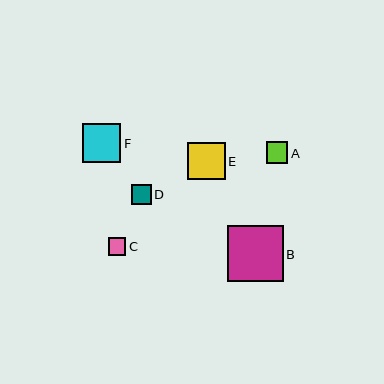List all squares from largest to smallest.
From largest to smallest: B, F, E, A, D, C.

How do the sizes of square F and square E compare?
Square F and square E are approximately the same size.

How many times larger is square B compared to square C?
Square B is approximately 3.3 times the size of square C.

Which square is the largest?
Square B is the largest with a size of approximately 56 pixels.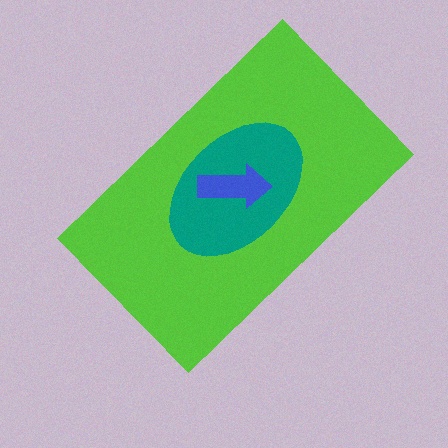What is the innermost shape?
The blue arrow.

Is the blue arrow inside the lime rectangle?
Yes.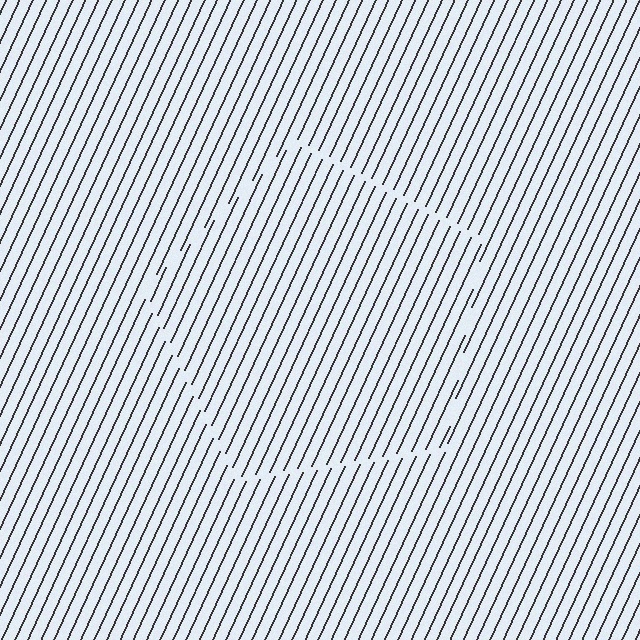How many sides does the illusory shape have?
5 sides — the line-ends trace a pentagon.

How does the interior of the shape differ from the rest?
The interior of the shape contains the same grating, shifted by half a period — the contour is defined by the phase discontinuity where line-ends from the inner and outer gratings abut.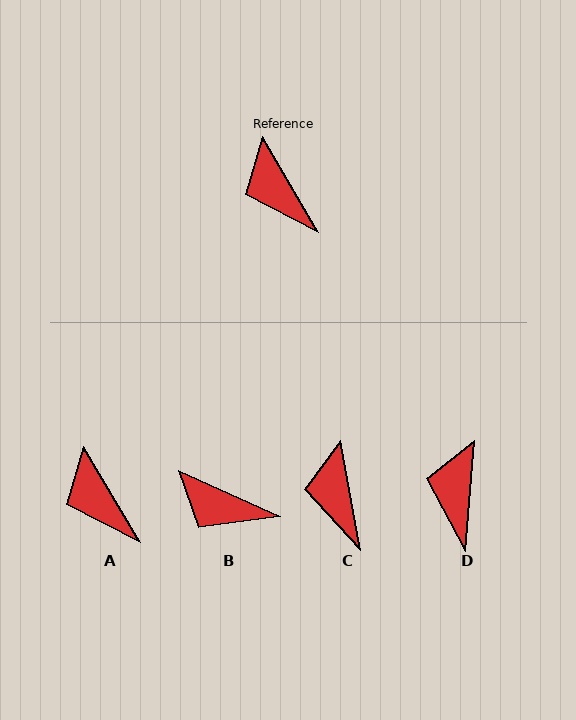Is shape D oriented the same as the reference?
No, it is off by about 35 degrees.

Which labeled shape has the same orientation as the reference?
A.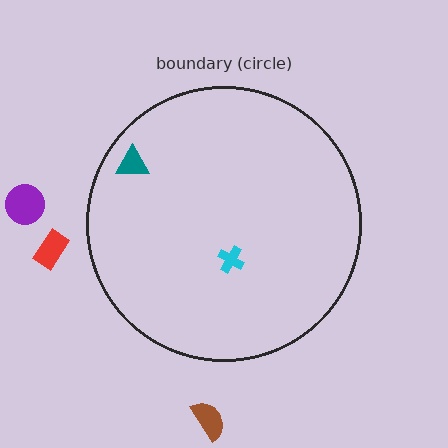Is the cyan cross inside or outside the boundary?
Inside.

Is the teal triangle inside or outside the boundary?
Inside.